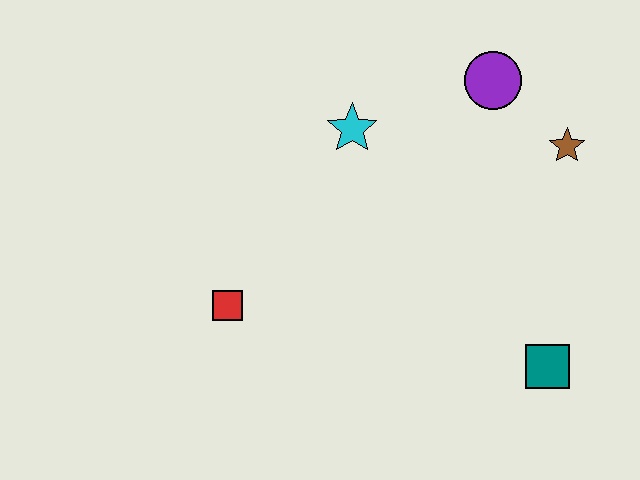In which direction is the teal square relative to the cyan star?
The teal square is below the cyan star.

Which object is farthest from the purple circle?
The red square is farthest from the purple circle.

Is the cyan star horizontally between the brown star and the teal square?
No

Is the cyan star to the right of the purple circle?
No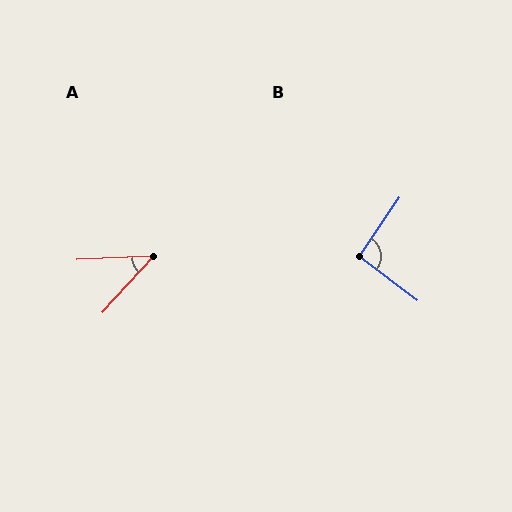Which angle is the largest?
B, at approximately 93 degrees.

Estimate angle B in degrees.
Approximately 93 degrees.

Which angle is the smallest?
A, at approximately 45 degrees.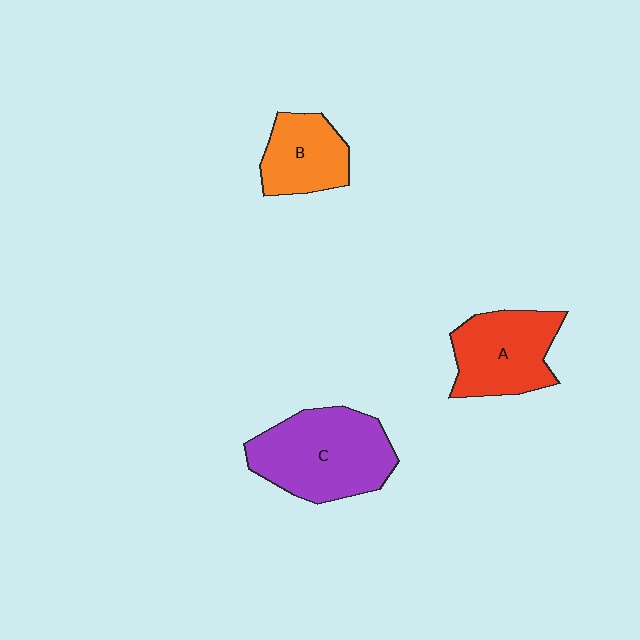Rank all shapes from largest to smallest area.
From largest to smallest: C (purple), A (red), B (orange).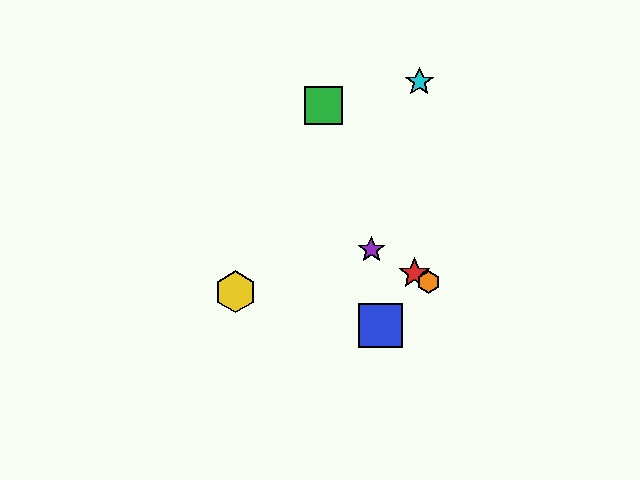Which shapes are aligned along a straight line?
The red star, the purple star, the orange hexagon are aligned along a straight line.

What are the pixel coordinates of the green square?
The green square is at (324, 105).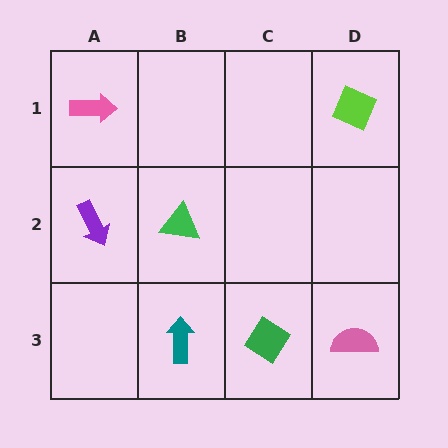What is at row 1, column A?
A pink arrow.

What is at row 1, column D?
A lime diamond.